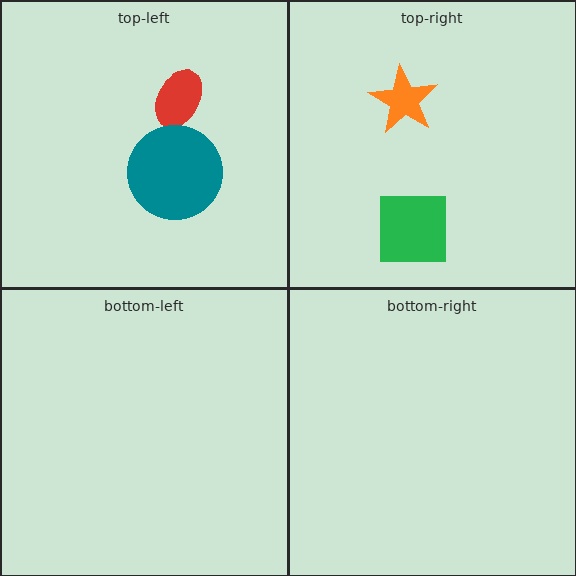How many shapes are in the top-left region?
2.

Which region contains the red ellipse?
The top-left region.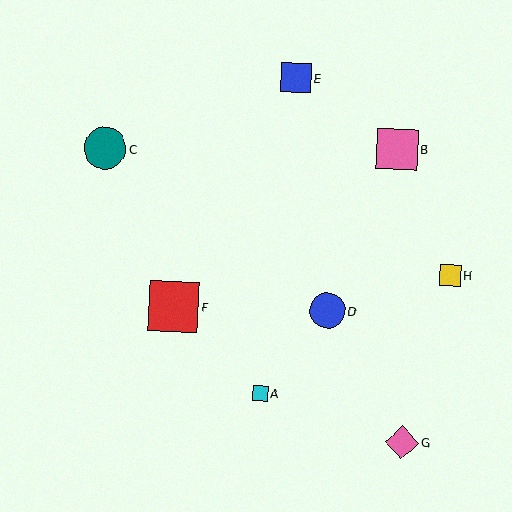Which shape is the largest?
The red square (labeled F) is the largest.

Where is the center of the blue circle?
The center of the blue circle is at (327, 311).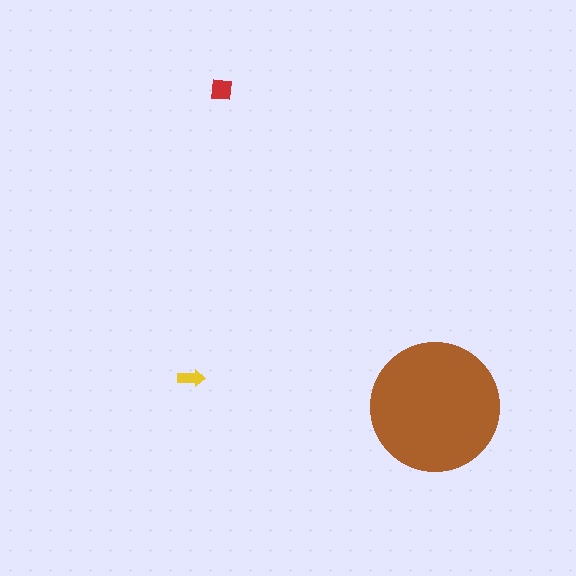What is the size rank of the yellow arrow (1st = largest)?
3rd.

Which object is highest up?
The red square is topmost.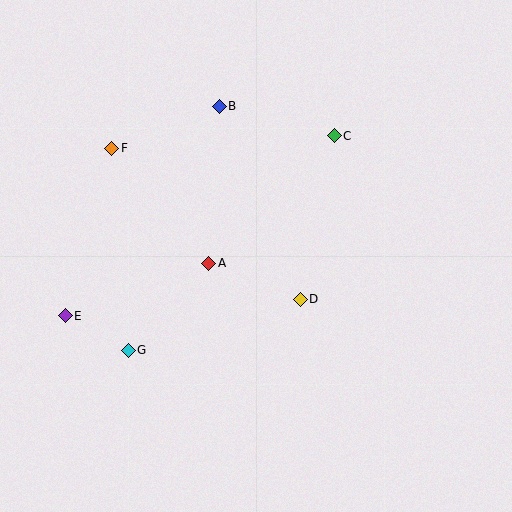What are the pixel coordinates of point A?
Point A is at (209, 263).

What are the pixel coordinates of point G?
Point G is at (128, 350).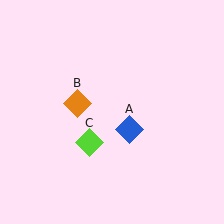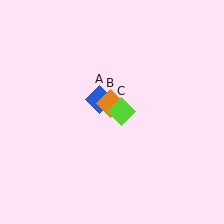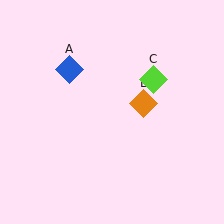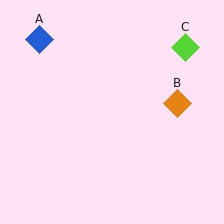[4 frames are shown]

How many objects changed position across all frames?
3 objects changed position: blue diamond (object A), orange diamond (object B), lime diamond (object C).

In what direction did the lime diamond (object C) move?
The lime diamond (object C) moved up and to the right.